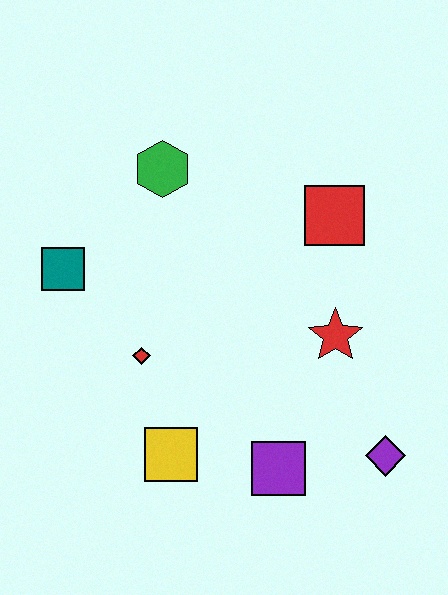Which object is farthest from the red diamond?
The purple diamond is farthest from the red diamond.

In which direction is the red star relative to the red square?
The red star is below the red square.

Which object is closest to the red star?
The red square is closest to the red star.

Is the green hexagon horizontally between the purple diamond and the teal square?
Yes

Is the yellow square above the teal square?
No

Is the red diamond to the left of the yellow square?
Yes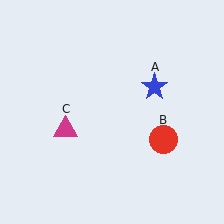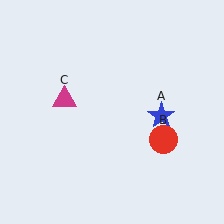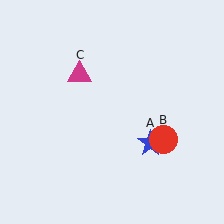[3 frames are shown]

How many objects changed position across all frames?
2 objects changed position: blue star (object A), magenta triangle (object C).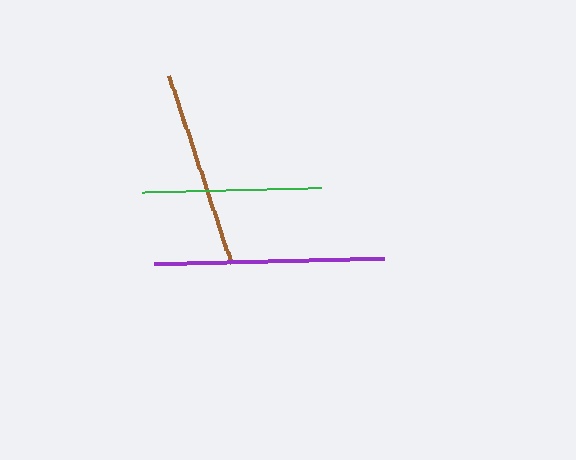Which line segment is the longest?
The purple line is the longest at approximately 230 pixels.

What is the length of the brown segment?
The brown segment is approximately 199 pixels long.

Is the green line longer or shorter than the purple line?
The purple line is longer than the green line.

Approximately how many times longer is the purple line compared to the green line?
The purple line is approximately 1.3 times the length of the green line.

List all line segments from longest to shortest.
From longest to shortest: purple, brown, green.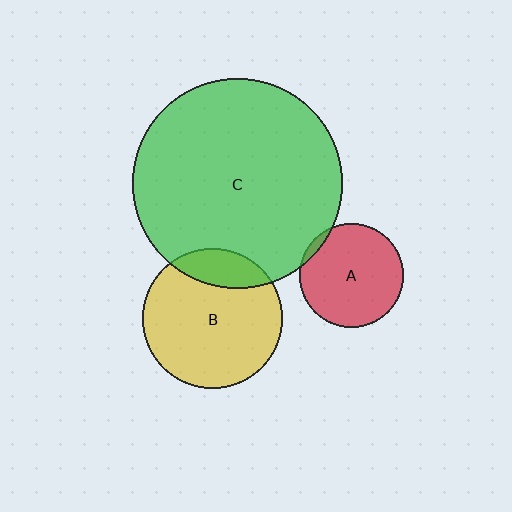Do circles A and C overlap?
Yes.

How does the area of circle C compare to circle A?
Approximately 4.1 times.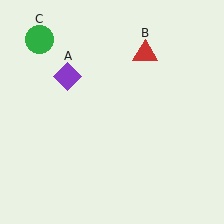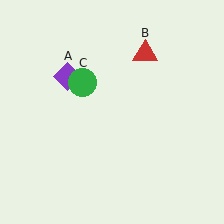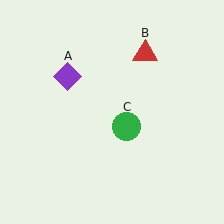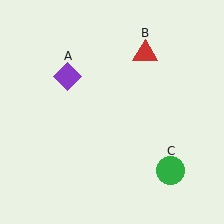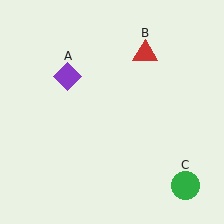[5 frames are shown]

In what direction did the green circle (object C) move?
The green circle (object C) moved down and to the right.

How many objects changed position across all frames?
1 object changed position: green circle (object C).